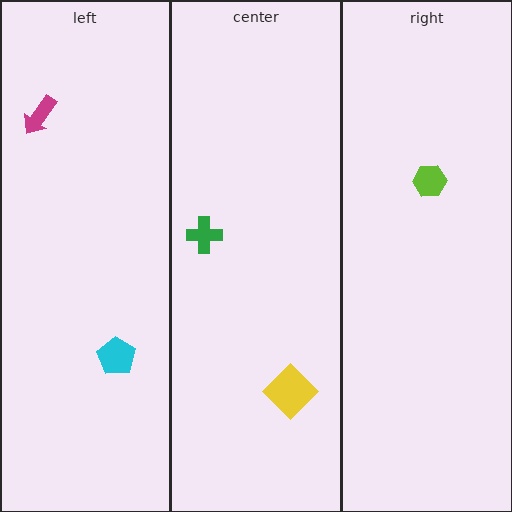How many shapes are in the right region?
1.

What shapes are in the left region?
The magenta arrow, the cyan pentagon.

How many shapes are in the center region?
2.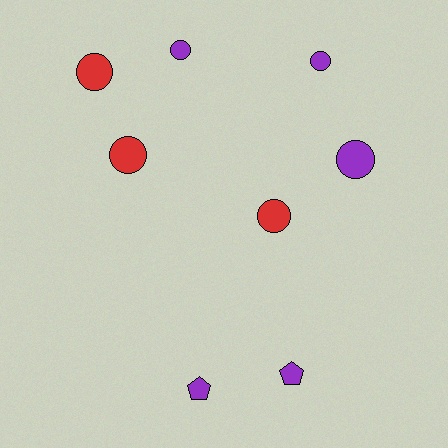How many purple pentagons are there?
There are 2 purple pentagons.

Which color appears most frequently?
Purple, with 5 objects.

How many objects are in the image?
There are 8 objects.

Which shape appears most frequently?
Circle, with 6 objects.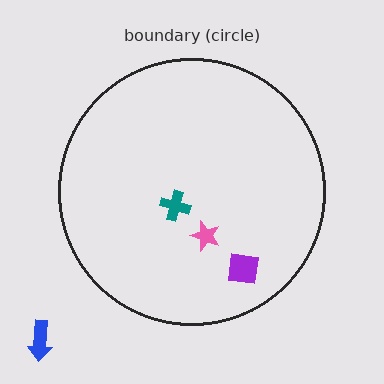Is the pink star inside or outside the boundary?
Inside.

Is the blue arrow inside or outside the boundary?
Outside.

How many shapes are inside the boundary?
3 inside, 1 outside.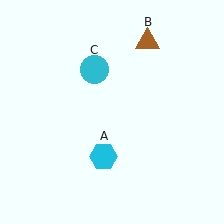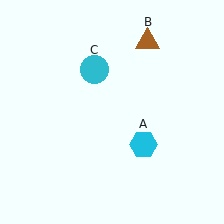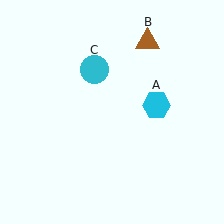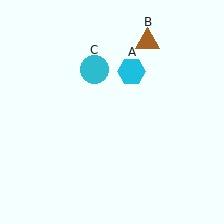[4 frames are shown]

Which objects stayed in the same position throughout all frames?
Brown triangle (object B) and cyan circle (object C) remained stationary.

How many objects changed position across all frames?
1 object changed position: cyan hexagon (object A).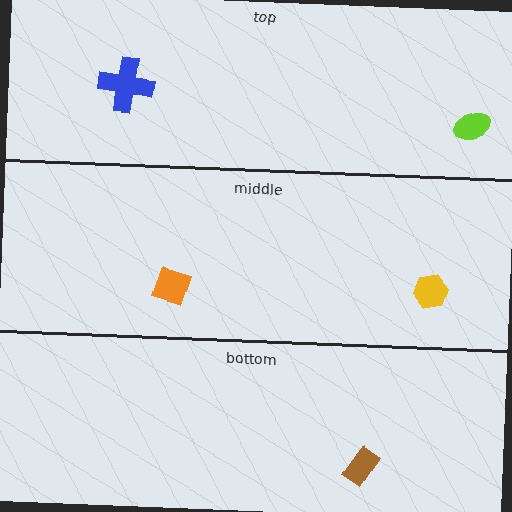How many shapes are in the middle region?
2.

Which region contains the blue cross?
The top region.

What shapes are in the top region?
The lime ellipse, the blue cross.